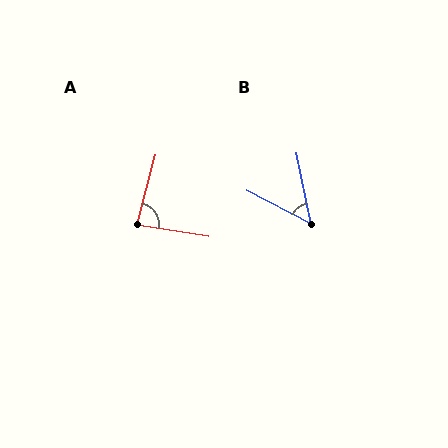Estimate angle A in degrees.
Approximately 84 degrees.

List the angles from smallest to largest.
B (51°), A (84°).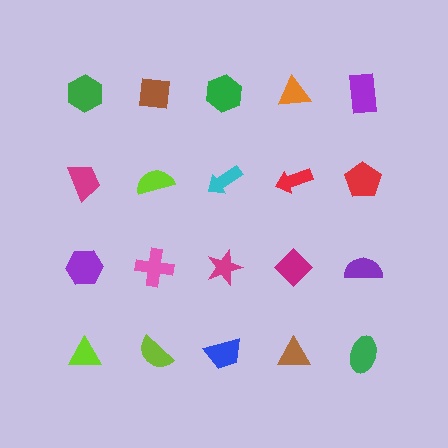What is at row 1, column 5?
A purple rectangle.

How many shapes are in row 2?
5 shapes.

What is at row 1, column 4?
An orange triangle.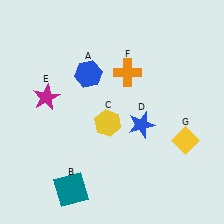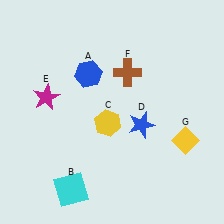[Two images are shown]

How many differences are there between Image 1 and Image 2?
There are 2 differences between the two images.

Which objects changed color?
B changed from teal to cyan. F changed from orange to brown.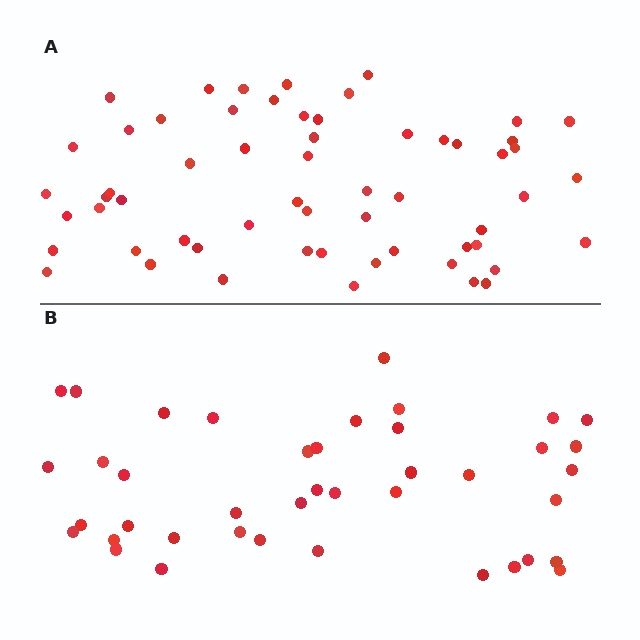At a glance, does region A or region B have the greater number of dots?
Region A (the top region) has more dots.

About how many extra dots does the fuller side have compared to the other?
Region A has approximately 20 more dots than region B.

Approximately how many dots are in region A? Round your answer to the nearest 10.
About 60 dots. (The exact count is 59, which rounds to 60.)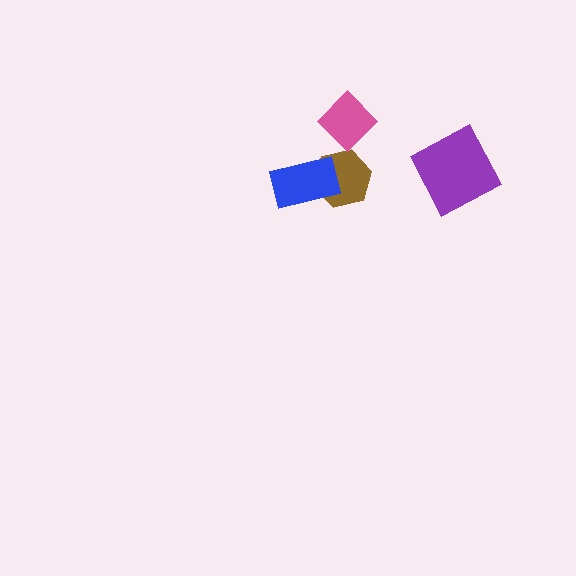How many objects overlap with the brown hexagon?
1 object overlaps with the brown hexagon.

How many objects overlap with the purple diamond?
0 objects overlap with the purple diamond.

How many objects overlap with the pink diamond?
0 objects overlap with the pink diamond.